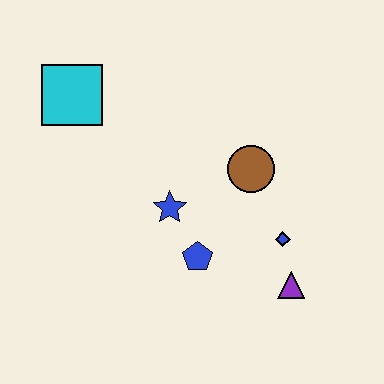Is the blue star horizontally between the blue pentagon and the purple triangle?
No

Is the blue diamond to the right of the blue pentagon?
Yes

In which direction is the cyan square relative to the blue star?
The cyan square is above the blue star.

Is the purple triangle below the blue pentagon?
Yes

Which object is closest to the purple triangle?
The blue diamond is closest to the purple triangle.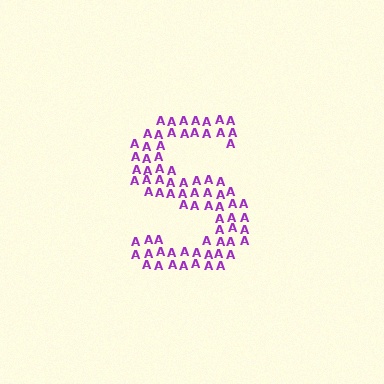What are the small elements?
The small elements are letter A's.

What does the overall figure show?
The overall figure shows the letter S.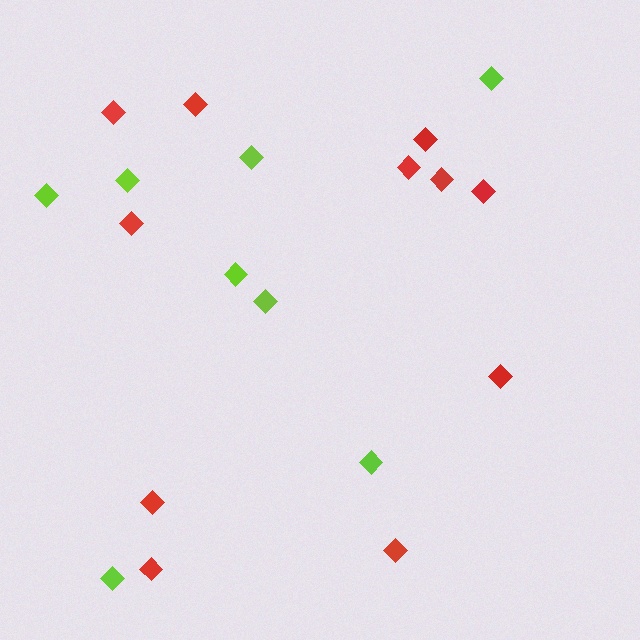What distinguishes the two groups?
There are 2 groups: one group of lime diamonds (8) and one group of red diamonds (11).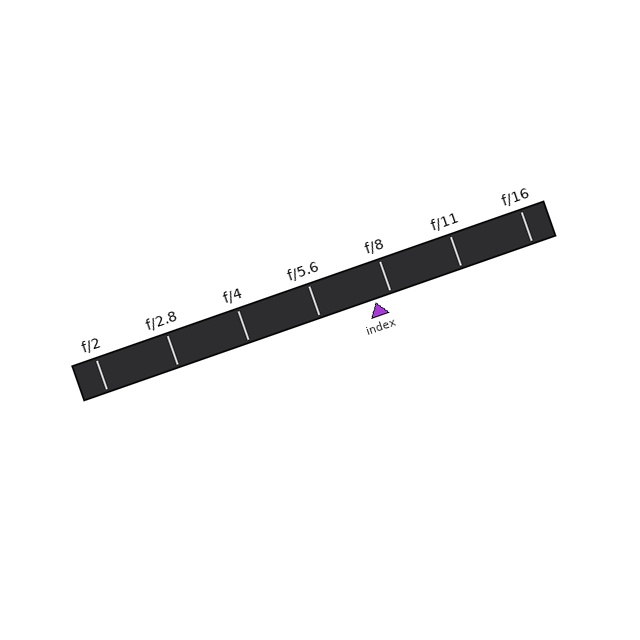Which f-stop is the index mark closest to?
The index mark is closest to f/8.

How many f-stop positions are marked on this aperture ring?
There are 7 f-stop positions marked.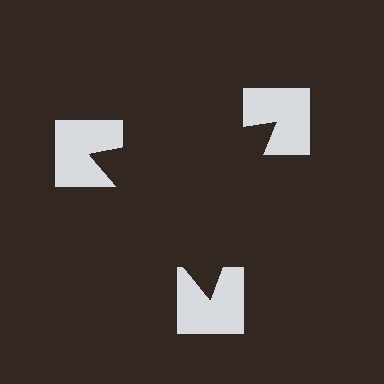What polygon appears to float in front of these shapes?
An illusory triangle — its edges are inferred from the aligned wedge cuts in the notched squares, not physically drawn.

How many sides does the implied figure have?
3 sides.